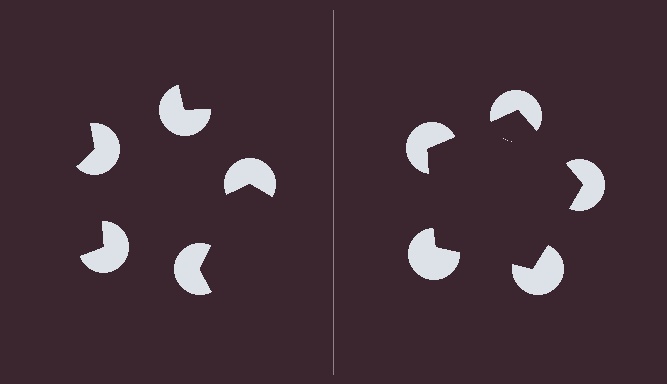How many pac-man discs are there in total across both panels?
10 — 5 on each side.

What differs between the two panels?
The pac-man discs are positioned identically on both sides; only the wedge orientations differ. On the right they align to a pentagon; on the left they are misaligned.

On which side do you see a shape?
An illusory pentagon appears on the right side. On the left side the wedge cuts are rotated, so no coherent shape forms.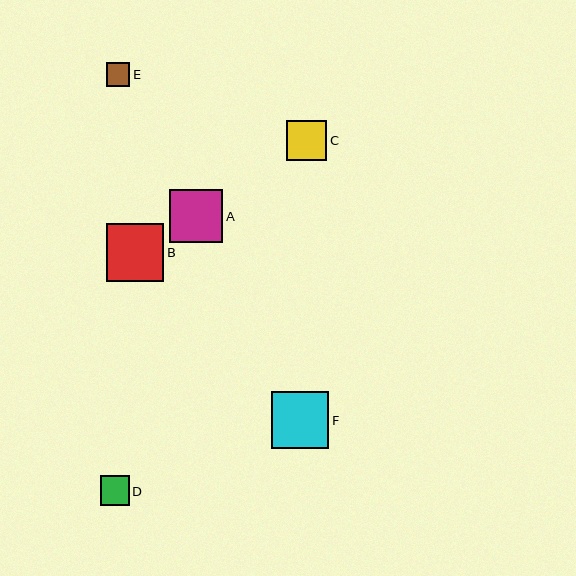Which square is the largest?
Square B is the largest with a size of approximately 58 pixels.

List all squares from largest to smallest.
From largest to smallest: B, F, A, C, D, E.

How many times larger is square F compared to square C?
Square F is approximately 1.4 times the size of square C.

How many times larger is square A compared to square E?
Square A is approximately 2.2 times the size of square E.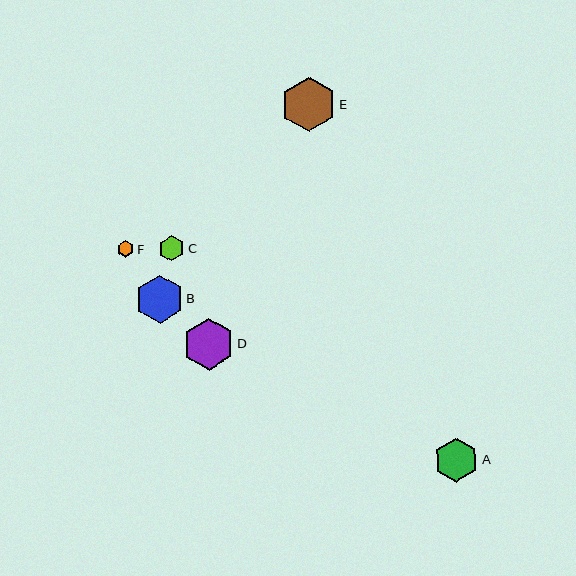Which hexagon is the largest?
Hexagon E is the largest with a size of approximately 54 pixels.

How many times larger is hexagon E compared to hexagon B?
Hexagon E is approximately 1.1 times the size of hexagon B.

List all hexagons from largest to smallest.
From largest to smallest: E, D, B, A, C, F.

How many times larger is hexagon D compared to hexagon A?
Hexagon D is approximately 1.2 times the size of hexagon A.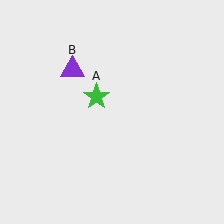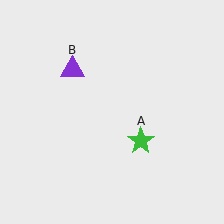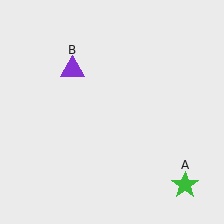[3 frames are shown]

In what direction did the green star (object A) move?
The green star (object A) moved down and to the right.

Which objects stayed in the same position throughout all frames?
Purple triangle (object B) remained stationary.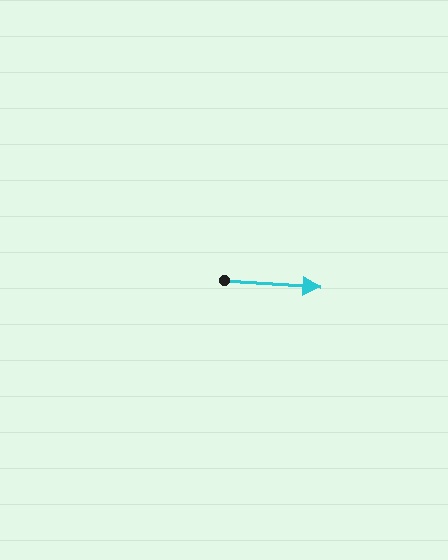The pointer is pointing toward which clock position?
Roughly 3 o'clock.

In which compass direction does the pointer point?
East.